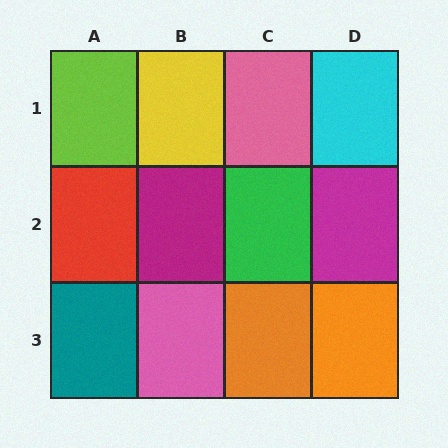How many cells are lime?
1 cell is lime.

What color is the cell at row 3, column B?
Pink.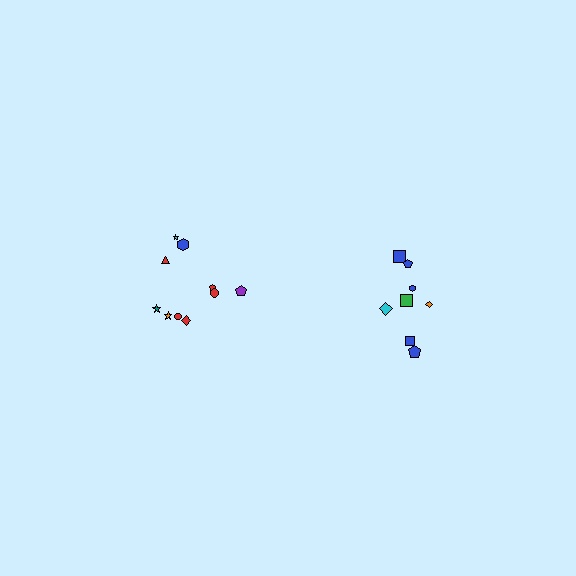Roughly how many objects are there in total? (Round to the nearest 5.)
Roughly 20 objects in total.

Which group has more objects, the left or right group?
The left group.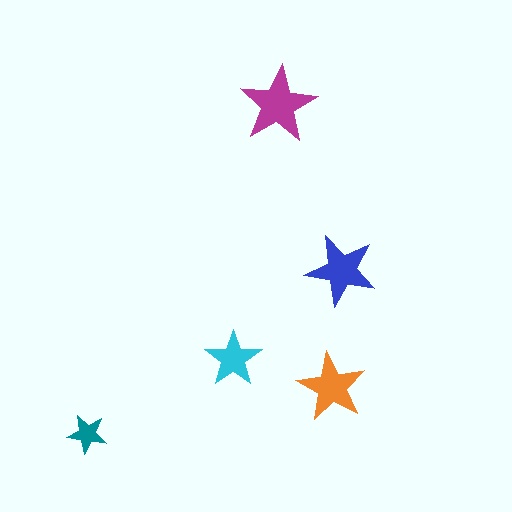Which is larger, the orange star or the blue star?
The blue one.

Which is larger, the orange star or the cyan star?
The orange one.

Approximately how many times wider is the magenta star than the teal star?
About 2 times wider.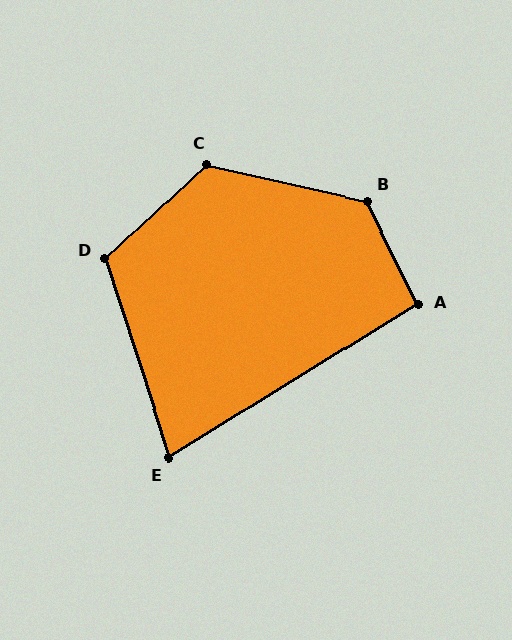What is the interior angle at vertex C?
Approximately 124 degrees (obtuse).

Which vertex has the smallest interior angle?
E, at approximately 76 degrees.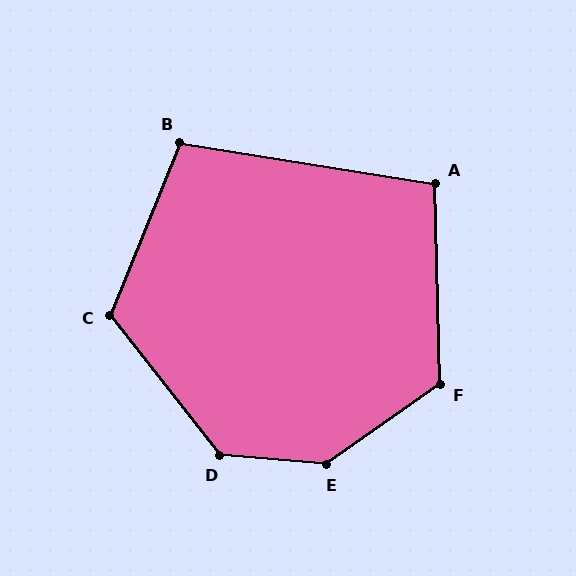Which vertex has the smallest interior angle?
A, at approximately 100 degrees.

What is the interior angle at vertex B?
Approximately 103 degrees (obtuse).